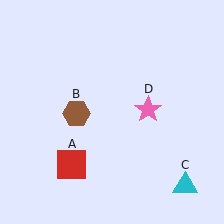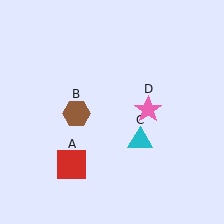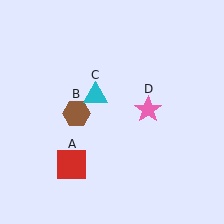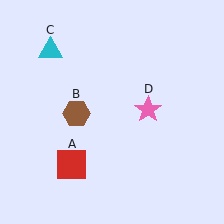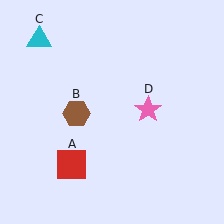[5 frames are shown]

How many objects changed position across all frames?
1 object changed position: cyan triangle (object C).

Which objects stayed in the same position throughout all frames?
Red square (object A) and brown hexagon (object B) and pink star (object D) remained stationary.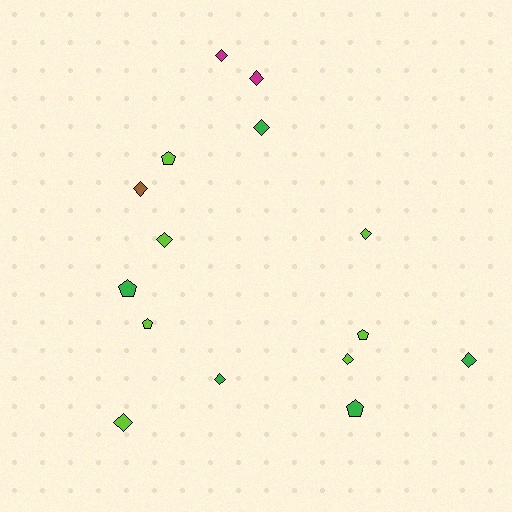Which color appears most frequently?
Lime, with 7 objects.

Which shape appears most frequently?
Diamond, with 10 objects.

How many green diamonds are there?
There are 3 green diamonds.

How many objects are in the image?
There are 15 objects.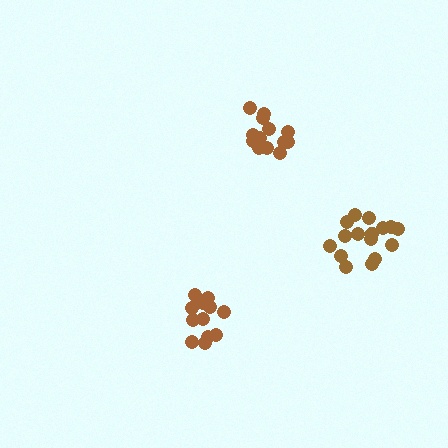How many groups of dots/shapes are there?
There are 3 groups.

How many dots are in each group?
Group 1: 14 dots, Group 2: 13 dots, Group 3: 16 dots (43 total).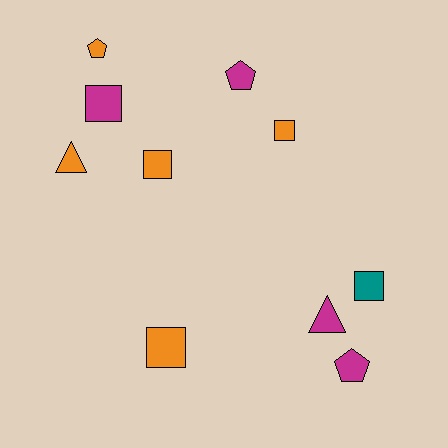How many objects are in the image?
There are 10 objects.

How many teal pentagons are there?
There are no teal pentagons.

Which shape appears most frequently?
Square, with 5 objects.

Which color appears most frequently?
Orange, with 5 objects.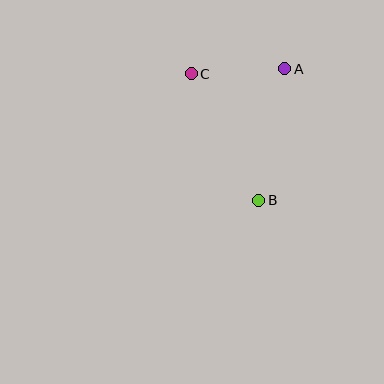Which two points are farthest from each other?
Points B and C are farthest from each other.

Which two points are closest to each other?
Points A and C are closest to each other.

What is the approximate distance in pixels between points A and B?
The distance between A and B is approximately 134 pixels.